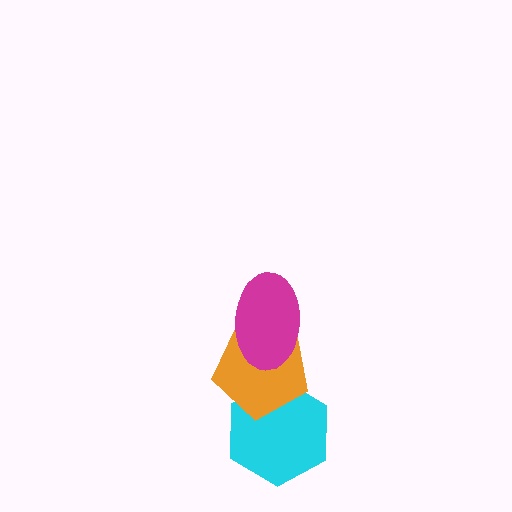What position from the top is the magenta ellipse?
The magenta ellipse is 1st from the top.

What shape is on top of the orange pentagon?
The magenta ellipse is on top of the orange pentagon.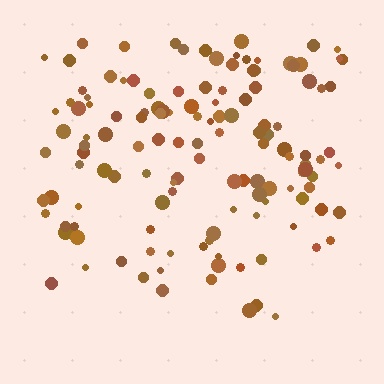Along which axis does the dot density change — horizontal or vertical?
Vertical.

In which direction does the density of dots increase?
From bottom to top, with the top side densest.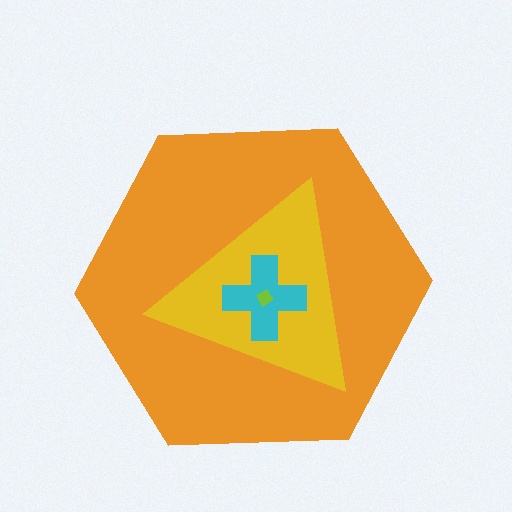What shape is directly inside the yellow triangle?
The cyan cross.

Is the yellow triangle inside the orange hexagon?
Yes.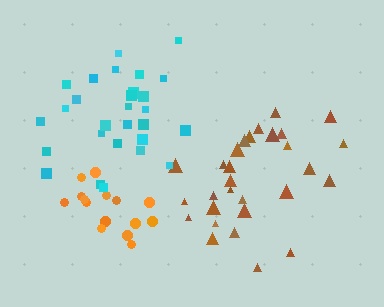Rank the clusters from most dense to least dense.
orange, cyan, brown.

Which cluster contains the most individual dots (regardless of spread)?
Brown (29).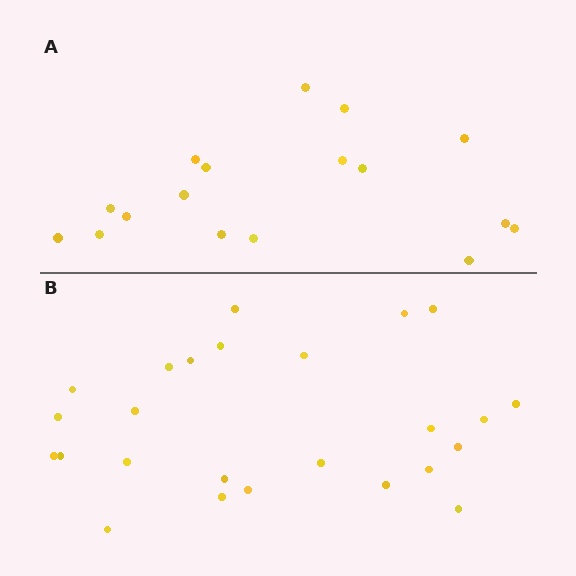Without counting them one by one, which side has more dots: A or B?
Region B (the bottom region) has more dots.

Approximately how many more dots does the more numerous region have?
Region B has roughly 8 or so more dots than region A.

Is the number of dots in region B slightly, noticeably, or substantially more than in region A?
Region B has substantially more. The ratio is roughly 1.5 to 1.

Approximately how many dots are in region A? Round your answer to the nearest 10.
About 20 dots. (The exact count is 17, which rounds to 20.)